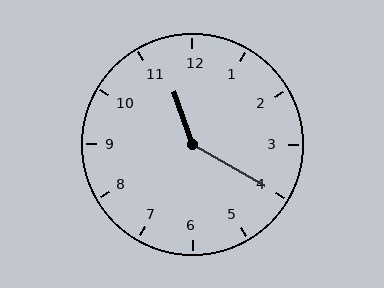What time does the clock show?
11:20.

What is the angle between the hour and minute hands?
Approximately 140 degrees.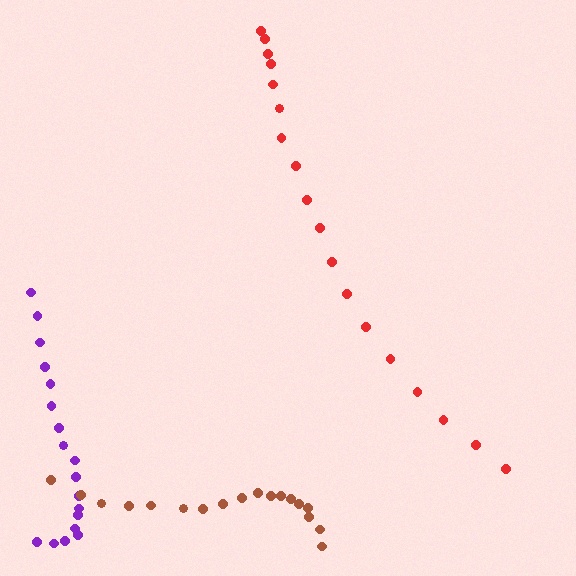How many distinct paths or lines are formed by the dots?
There are 3 distinct paths.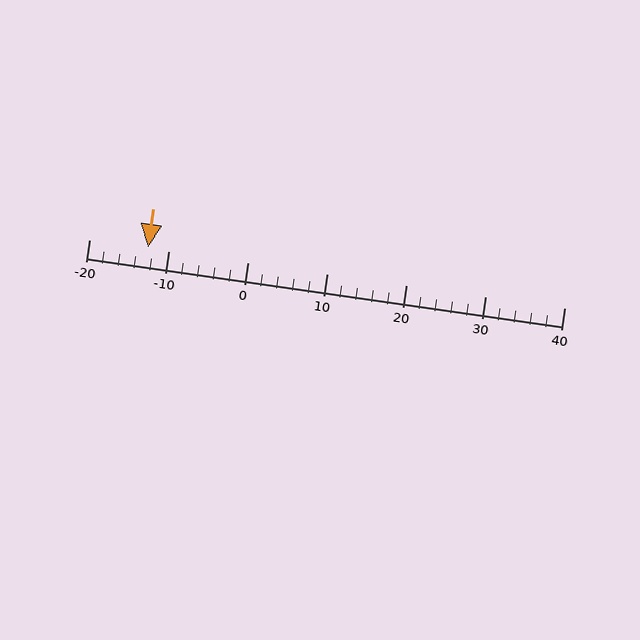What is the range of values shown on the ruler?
The ruler shows values from -20 to 40.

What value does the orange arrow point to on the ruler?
The orange arrow points to approximately -13.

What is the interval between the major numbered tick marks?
The major tick marks are spaced 10 units apart.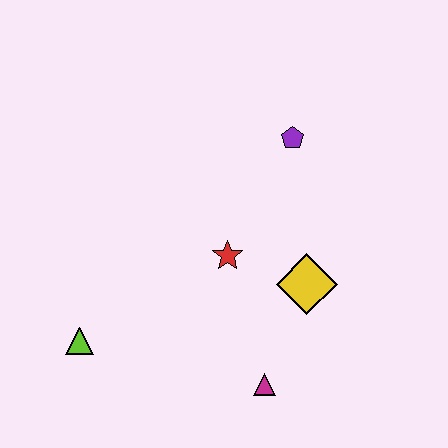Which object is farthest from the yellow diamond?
The lime triangle is farthest from the yellow diamond.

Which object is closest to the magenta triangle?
The yellow diamond is closest to the magenta triangle.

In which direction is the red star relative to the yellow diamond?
The red star is to the left of the yellow diamond.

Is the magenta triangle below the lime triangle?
Yes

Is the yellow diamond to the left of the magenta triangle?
No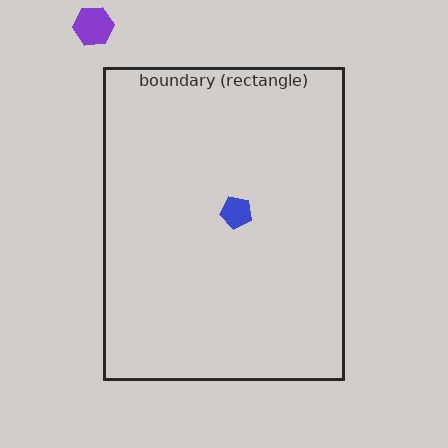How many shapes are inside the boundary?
1 inside, 1 outside.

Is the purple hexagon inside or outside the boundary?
Outside.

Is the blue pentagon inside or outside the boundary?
Inside.